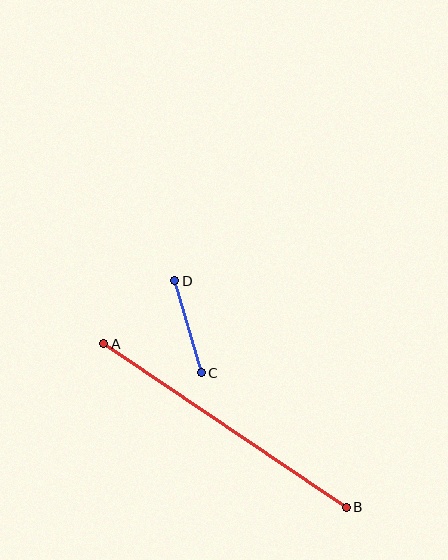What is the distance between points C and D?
The distance is approximately 95 pixels.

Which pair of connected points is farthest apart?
Points A and B are farthest apart.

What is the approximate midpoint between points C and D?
The midpoint is at approximately (188, 327) pixels.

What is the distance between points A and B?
The distance is approximately 293 pixels.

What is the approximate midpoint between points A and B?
The midpoint is at approximately (225, 426) pixels.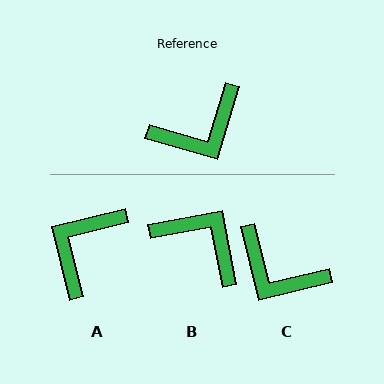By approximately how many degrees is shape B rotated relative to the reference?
Approximately 117 degrees counter-clockwise.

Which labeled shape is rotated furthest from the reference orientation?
A, about 150 degrees away.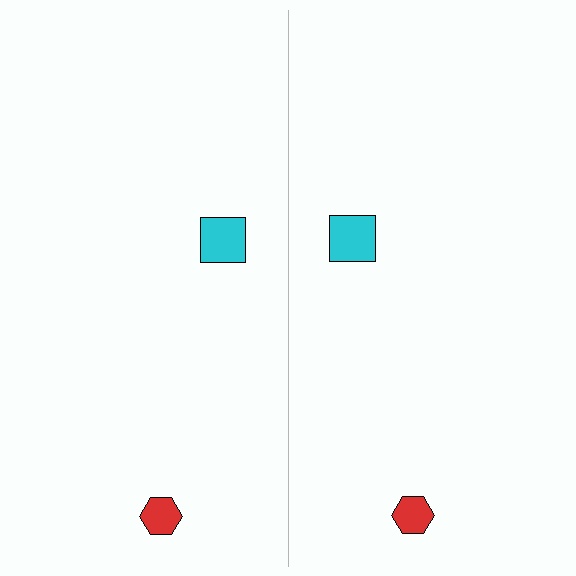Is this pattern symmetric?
Yes, this pattern has bilateral (reflection) symmetry.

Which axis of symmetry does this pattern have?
The pattern has a vertical axis of symmetry running through the center of the image.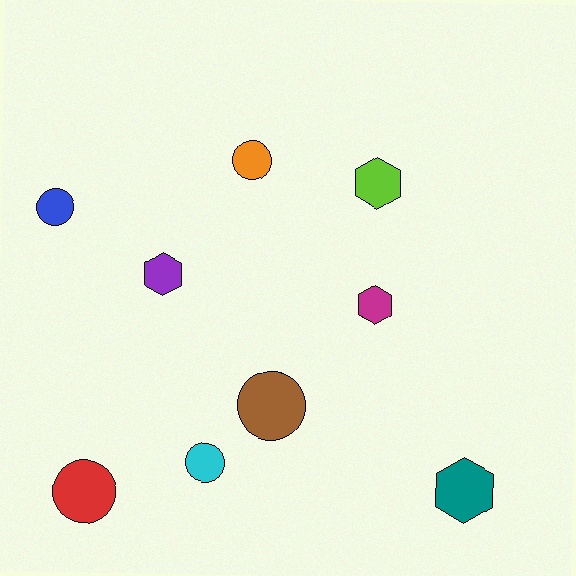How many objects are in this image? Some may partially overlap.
There are 9 objects.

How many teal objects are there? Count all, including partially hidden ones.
There is 1 teal object.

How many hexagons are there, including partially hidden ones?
There are 4 hexagons.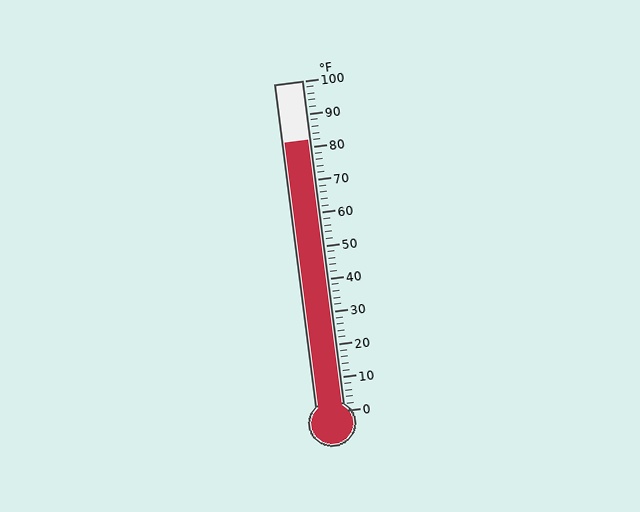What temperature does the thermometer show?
The thermometer shows approximately 82°F.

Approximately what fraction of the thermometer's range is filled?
The thermometer is filled to approximately 80% of its range.